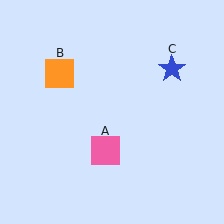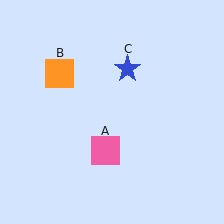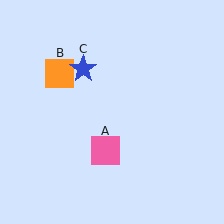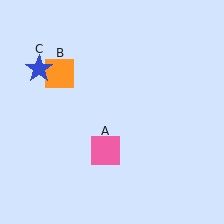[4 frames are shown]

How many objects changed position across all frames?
1 object changed position: blue star (object C).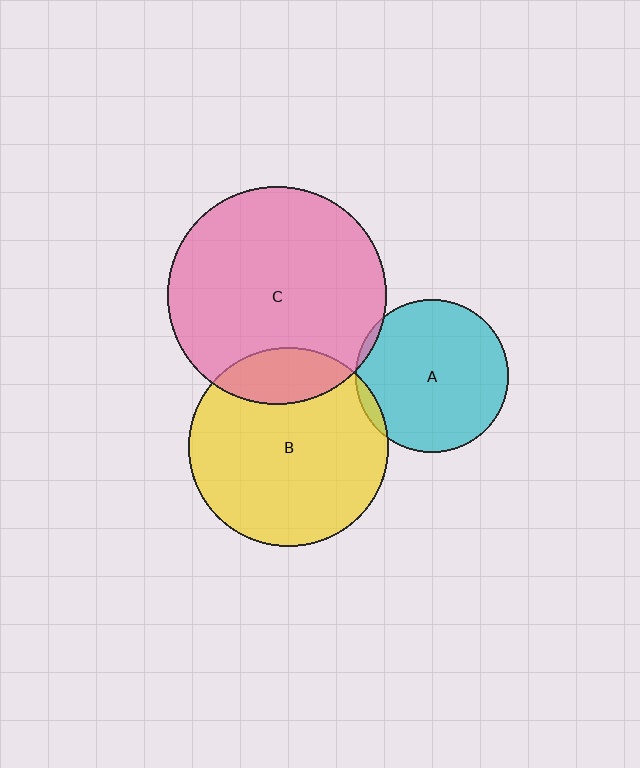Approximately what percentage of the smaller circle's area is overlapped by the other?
Approximately 20%.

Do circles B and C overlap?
Yes.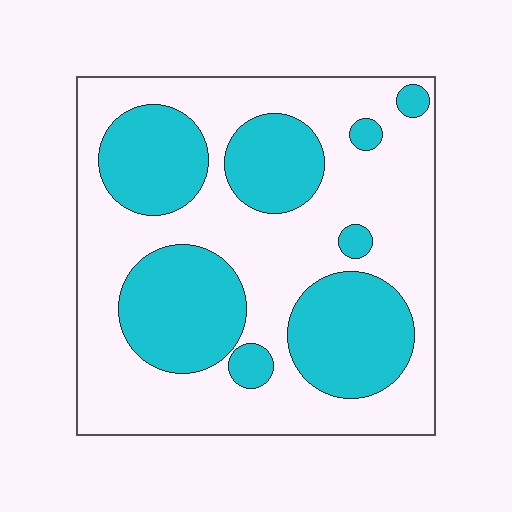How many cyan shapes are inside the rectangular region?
8.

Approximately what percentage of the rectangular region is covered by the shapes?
Approximately 35%.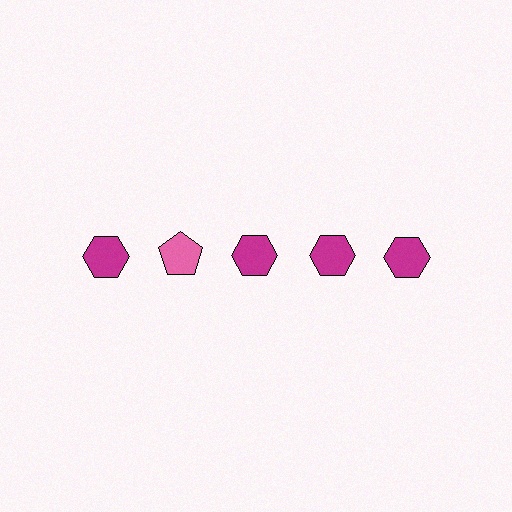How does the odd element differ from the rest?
It differs in both color (pink instead of magenta) and shape (pentagon instead of hexagon).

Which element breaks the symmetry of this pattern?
The pink pentagon in the top row, second from left column breaks the symmetry. All other shapes are magenta hexagons.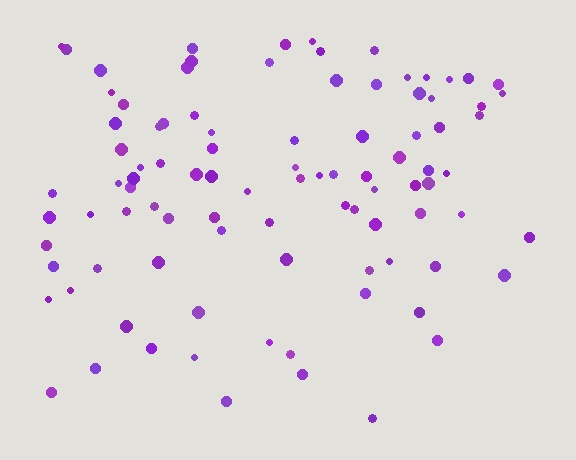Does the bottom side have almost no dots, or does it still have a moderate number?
Still a moderate number, just noticeably fewer than the top.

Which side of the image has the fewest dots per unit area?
The bottom.